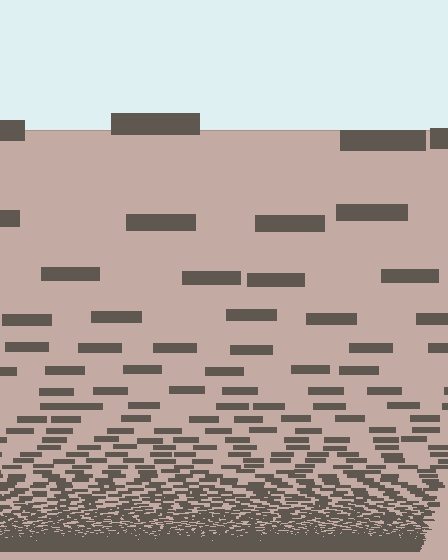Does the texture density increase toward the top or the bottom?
Density increases toward the bottom.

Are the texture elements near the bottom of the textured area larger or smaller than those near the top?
Smaller. The gradient is inverted — elements near the bottom are smaller and denser.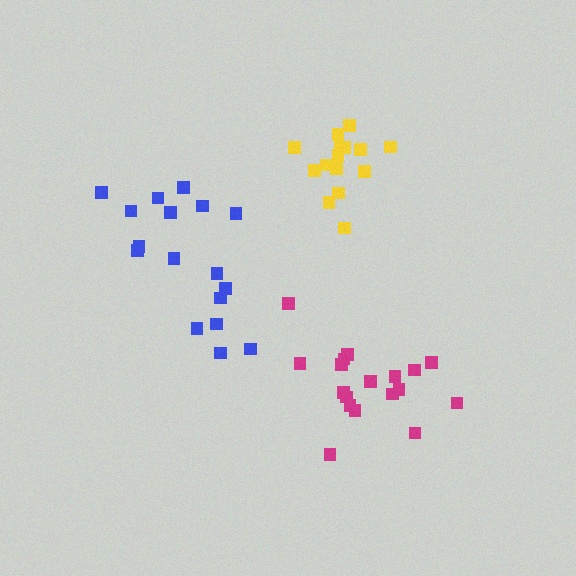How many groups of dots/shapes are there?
There are 3 groups.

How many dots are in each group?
Group 1: 17 dots, Group 2: 18 dots, Group 3: 15 dots (50 total).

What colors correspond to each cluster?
The clusters are colored: blue, magenta, yellow.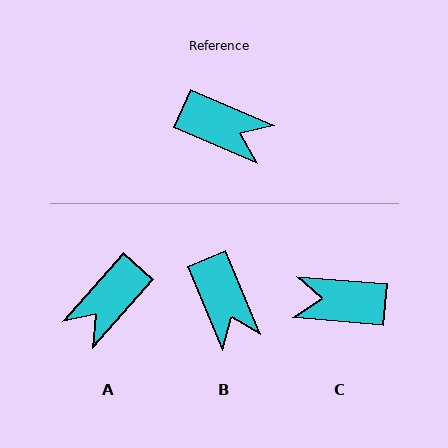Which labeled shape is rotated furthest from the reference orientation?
C, about 162 degrees away.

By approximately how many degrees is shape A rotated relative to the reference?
Approximately 108 degrees clockwise.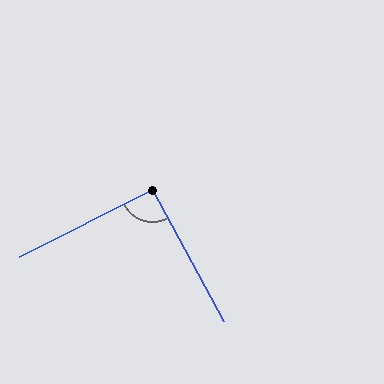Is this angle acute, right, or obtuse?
It is approximately a right angle.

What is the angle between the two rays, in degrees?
Approximately 91 degrees.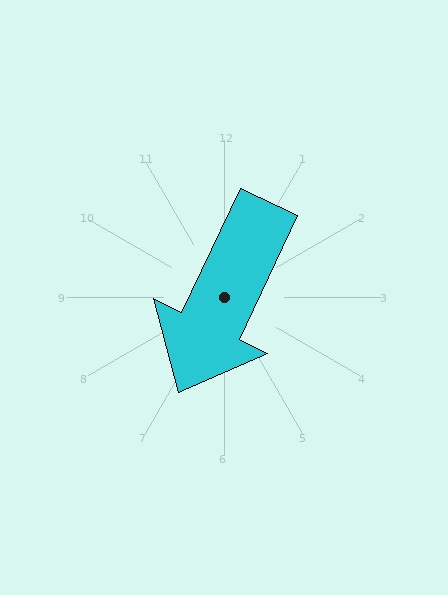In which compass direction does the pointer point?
Southwest.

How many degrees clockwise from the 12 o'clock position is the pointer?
Approximately 205 degrees.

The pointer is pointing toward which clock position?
Roughly 7 o'clock.